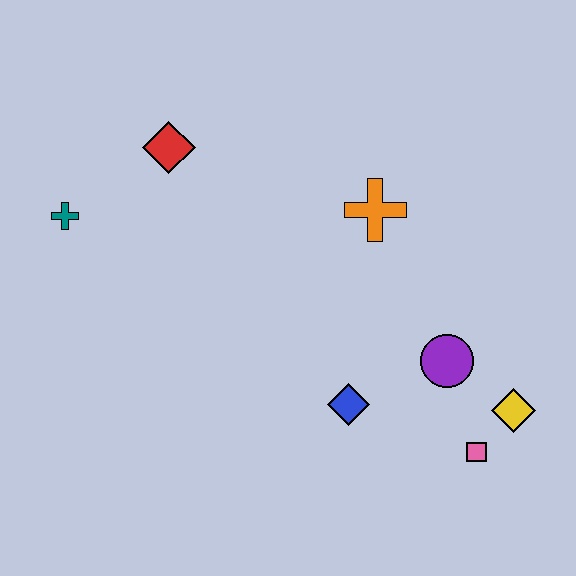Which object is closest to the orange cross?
The purple circle is closest to the orange cross.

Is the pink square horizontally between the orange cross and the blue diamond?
No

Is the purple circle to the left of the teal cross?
No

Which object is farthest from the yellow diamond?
The teal cross is farthest from the yellow diamond.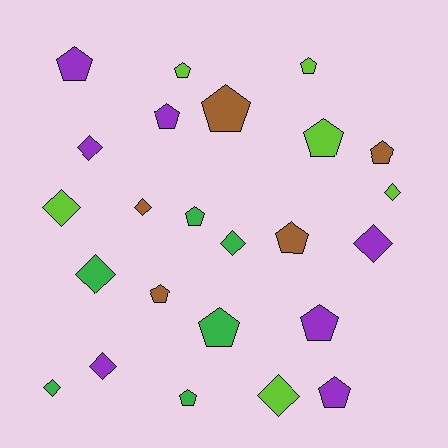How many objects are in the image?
There are 24 objects.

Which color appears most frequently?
Purple, with 7 objects.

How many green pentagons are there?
There are 3 green pentagons.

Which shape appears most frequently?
Pentagon, with 14 objects.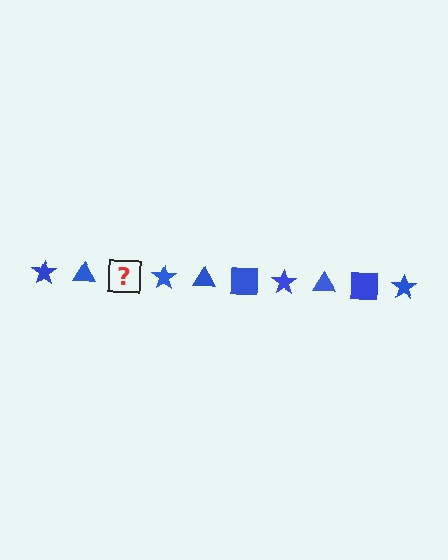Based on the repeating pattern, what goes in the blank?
The blank should be a blue square.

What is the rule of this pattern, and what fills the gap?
The rule is that the pattern cycles through star, triangle, square shapes in blue. The gap should be filled with a blue square.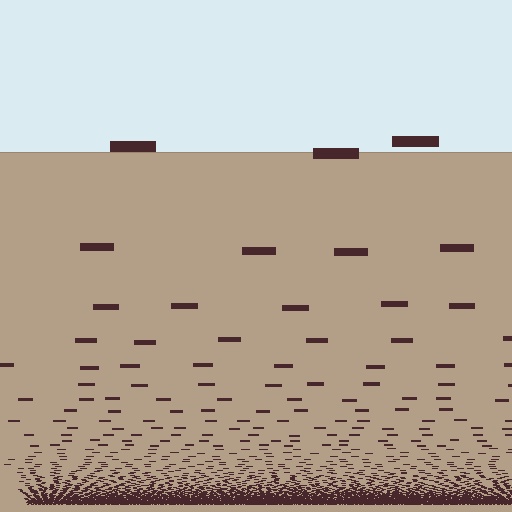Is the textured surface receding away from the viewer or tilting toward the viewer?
The surface appears to tilt toward the viewer. Texture elements get larger and sparser toward the top.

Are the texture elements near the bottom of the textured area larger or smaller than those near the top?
Smaller. The gradient is inverted — elements near the bottom are smaller and denser.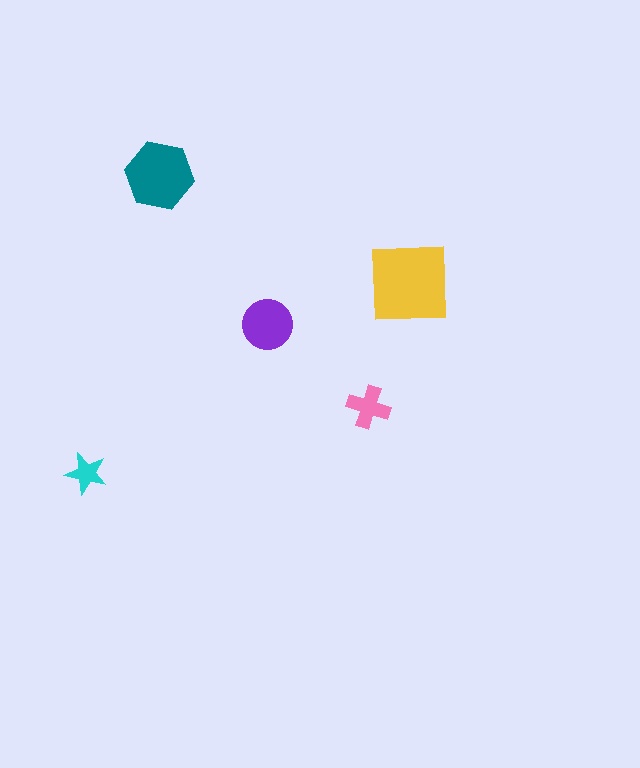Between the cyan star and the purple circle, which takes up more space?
The purple circle.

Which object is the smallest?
The cyan star.